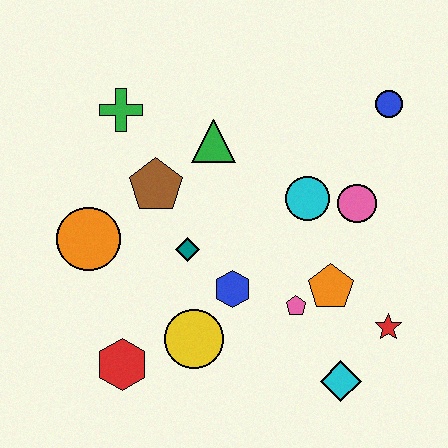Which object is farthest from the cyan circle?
The red hexagon is farthest from the cyan circle.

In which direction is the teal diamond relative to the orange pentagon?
The teal diamond is to the left of the orange pentagon.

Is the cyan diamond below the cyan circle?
Yes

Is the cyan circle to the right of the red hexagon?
Yes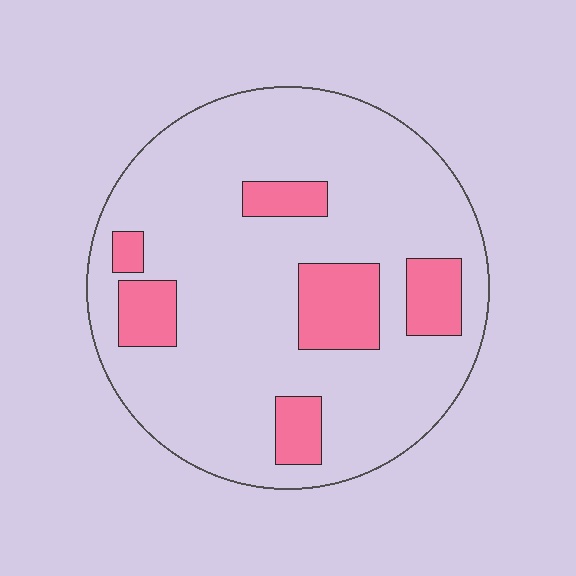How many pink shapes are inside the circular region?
6.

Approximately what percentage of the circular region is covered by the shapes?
Approximately 20%.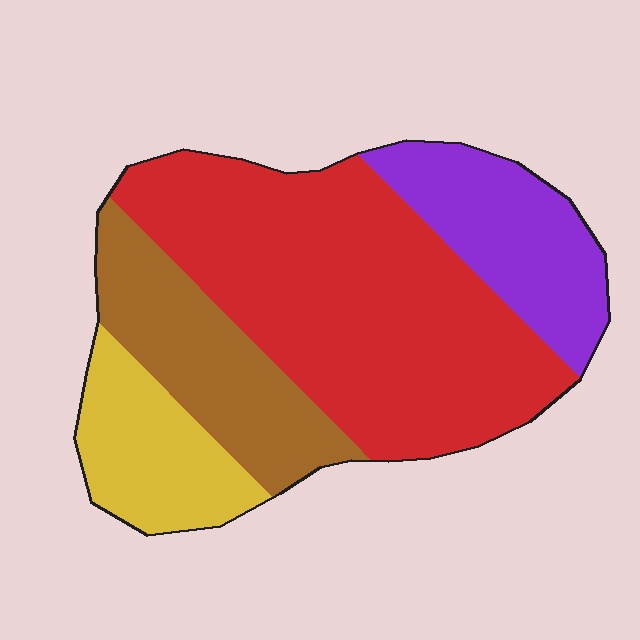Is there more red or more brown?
Red.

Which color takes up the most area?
Red, at roughly 50%.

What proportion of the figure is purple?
Purple takes up about one sixth (1/6) of the figure.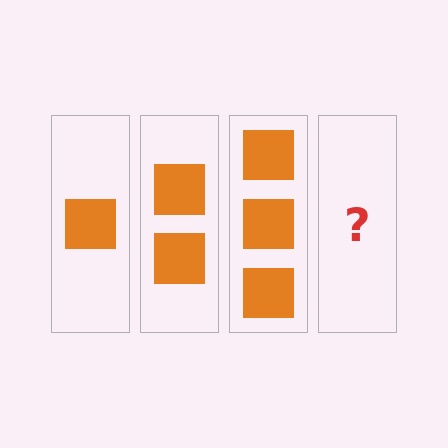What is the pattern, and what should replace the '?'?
The pattern is that each step adds one more square. The '?' should be 4 squares.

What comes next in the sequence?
The next element should be 4 squares.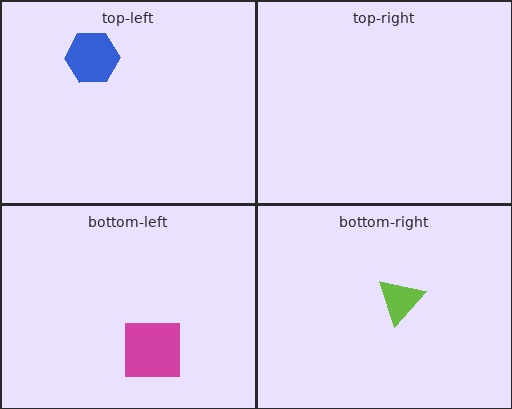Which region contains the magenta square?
The bottom-left region.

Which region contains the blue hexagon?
The top-left region.